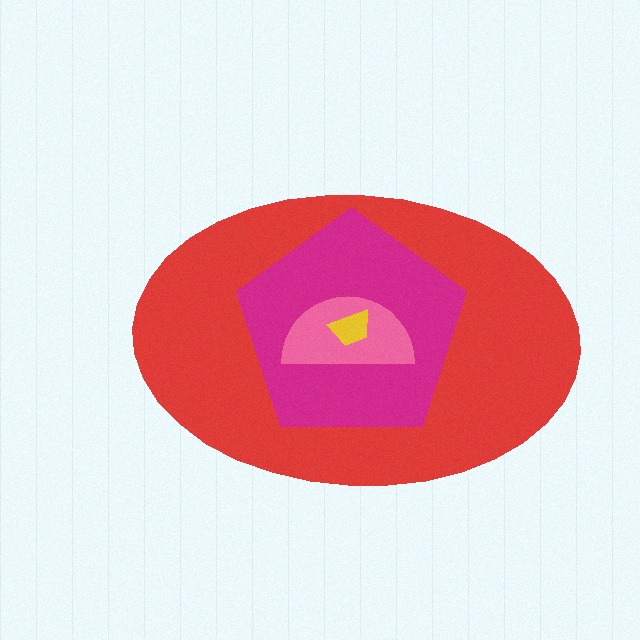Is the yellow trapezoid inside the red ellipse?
Yes.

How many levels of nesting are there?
4.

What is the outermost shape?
The red ellipse.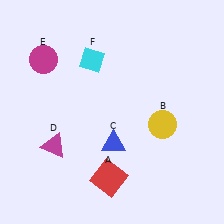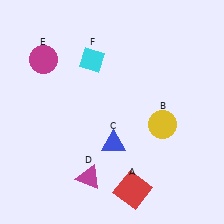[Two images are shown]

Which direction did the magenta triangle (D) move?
The magenta triangle (D) moved right.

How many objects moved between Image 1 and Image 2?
2 objects moved between the two images.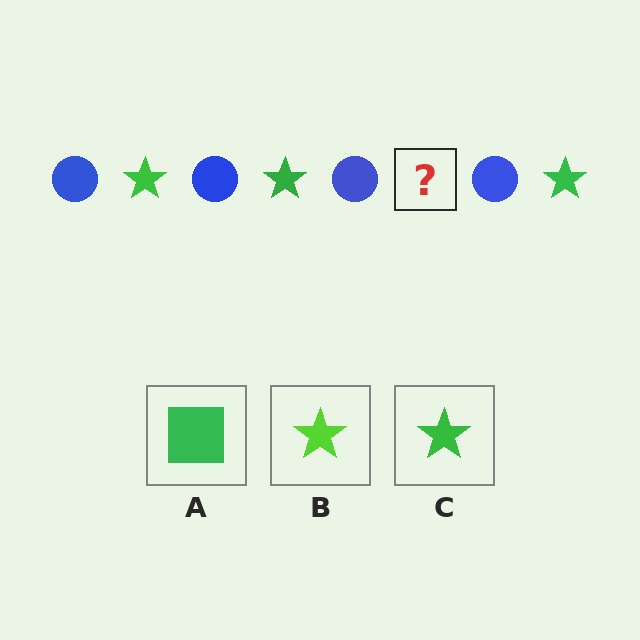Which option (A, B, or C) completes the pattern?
C.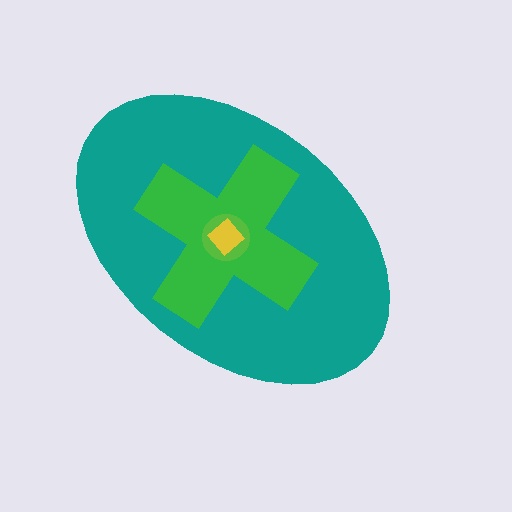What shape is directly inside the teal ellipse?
The green cross.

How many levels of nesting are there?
4.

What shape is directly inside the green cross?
The lime circle.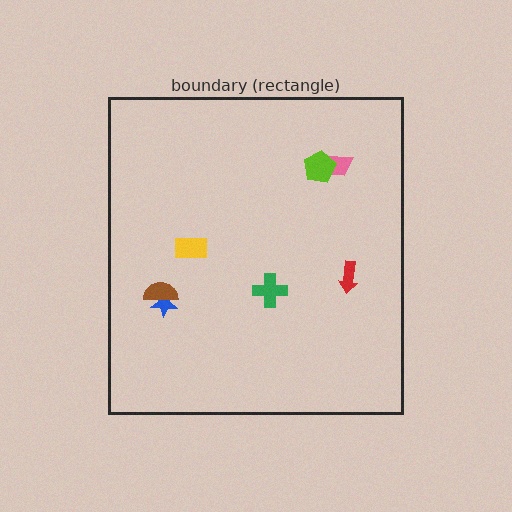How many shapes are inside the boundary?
7 inside, 0 outside.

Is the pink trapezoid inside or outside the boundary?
Inside.